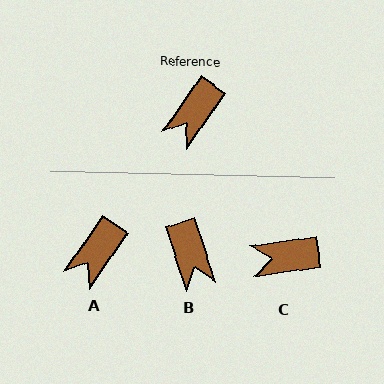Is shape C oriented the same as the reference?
No, it is off by about 47 degrees.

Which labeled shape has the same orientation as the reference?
A.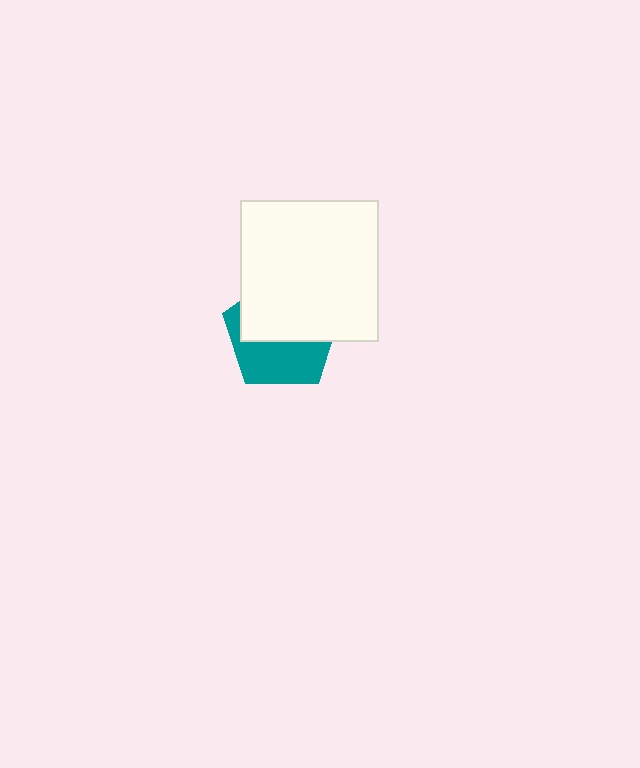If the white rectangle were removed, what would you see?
You would see the complete teal pentagon.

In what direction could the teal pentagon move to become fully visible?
The teal pentagon could move down. That would shift it out from behind the white rectangle entirely.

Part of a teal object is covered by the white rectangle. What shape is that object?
It is a pentagon.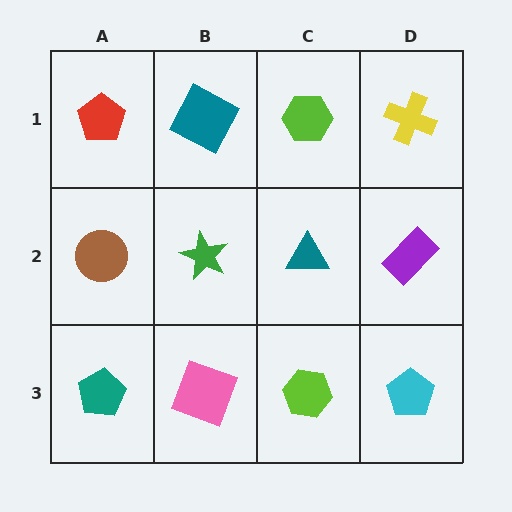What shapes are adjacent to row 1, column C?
A teal triangle (row 2, column C), a teal square (row 1, column B), a yellow cross (row 1, column D).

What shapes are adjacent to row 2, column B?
A teal square (row 1, column B), a pink square (row 3, column B), a brown circle (row 2, column A), a teal triangle (row 2, column C).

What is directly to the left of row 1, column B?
A red pentagon.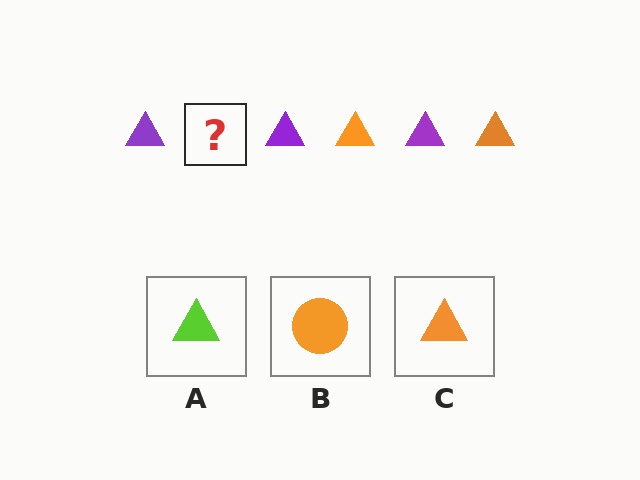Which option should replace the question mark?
Option C.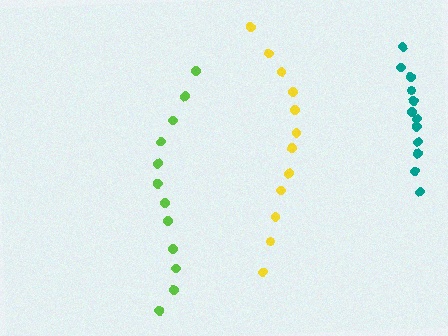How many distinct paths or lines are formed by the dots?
There are 3 distinct paths.